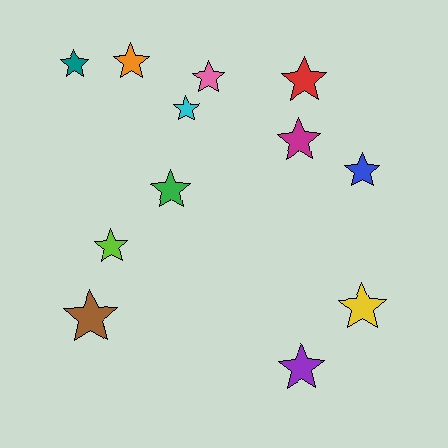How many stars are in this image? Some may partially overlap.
There are 12 stars.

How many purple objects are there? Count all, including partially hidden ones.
There is 1 purple object.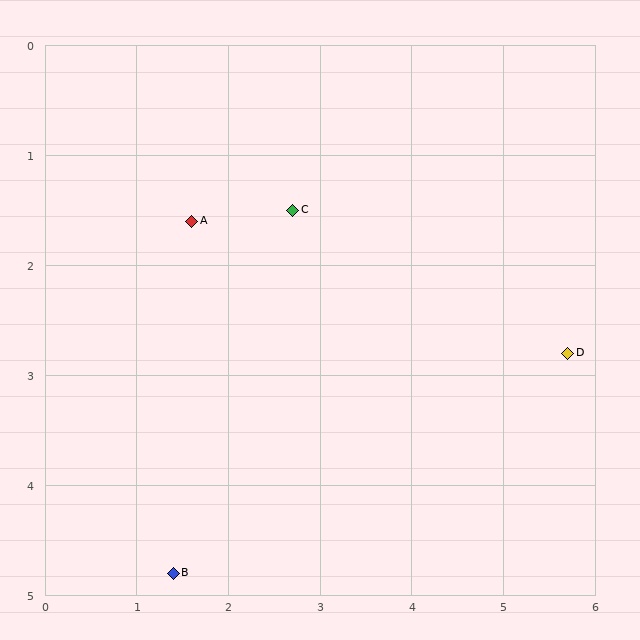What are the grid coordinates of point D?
Point D is at approximately (5.7, 2.8).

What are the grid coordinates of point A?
Point A is at approximately (1.6, 1.6).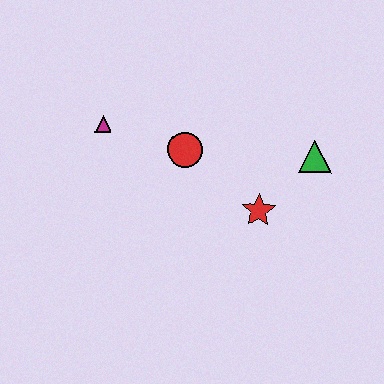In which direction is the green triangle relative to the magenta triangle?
The green triangle is to the right of the magenta triangle.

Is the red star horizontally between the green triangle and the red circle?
Yes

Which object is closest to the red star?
The green triangle is closest to the red star.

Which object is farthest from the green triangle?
The magenta triangle is farthest from the green triangle.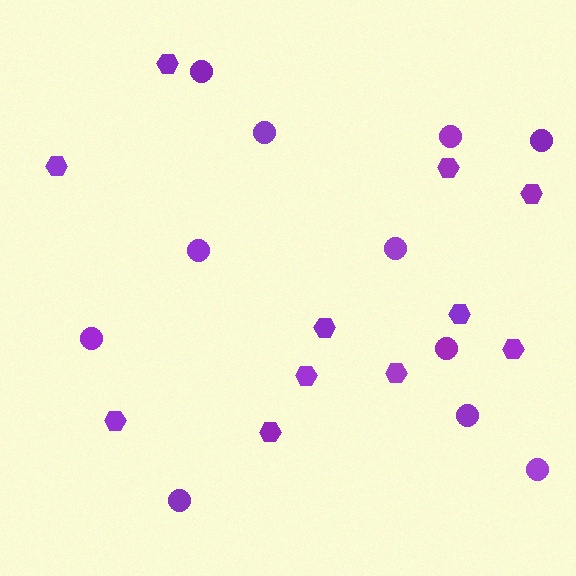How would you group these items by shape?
There are 2 groups: one group of circles (11) and one group of hexagons (11).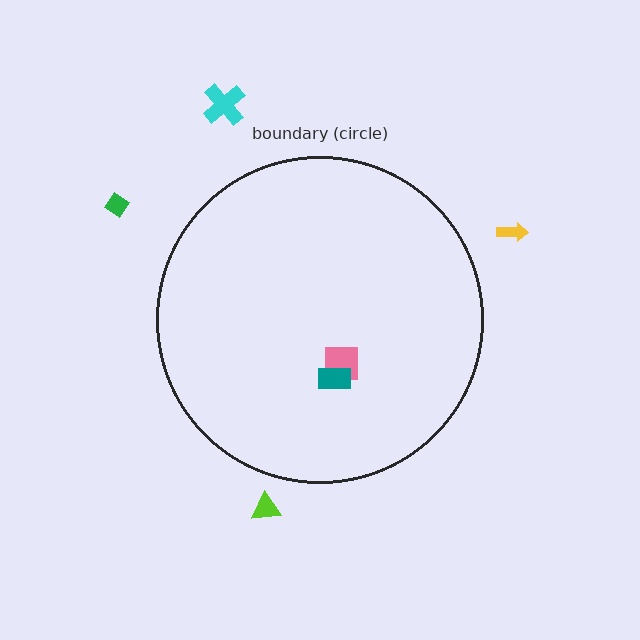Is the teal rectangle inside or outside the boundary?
Inside.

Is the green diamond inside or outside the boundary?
Outside.